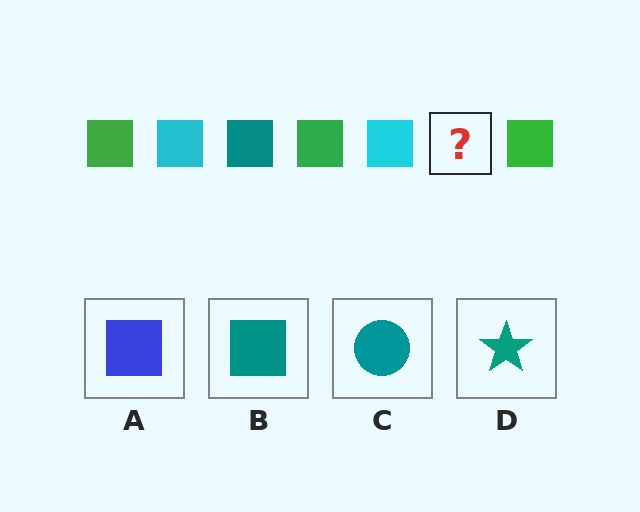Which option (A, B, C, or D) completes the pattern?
B.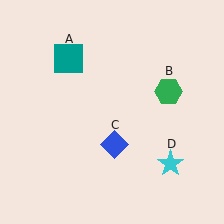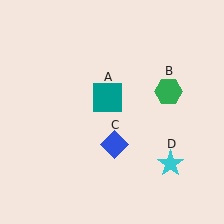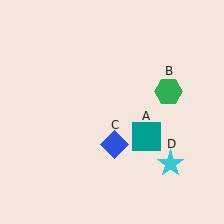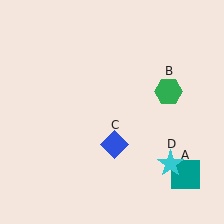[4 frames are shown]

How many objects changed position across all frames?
1 object changed position: teal square (object A).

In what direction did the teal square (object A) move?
The teal square (object A) moved down and to the right.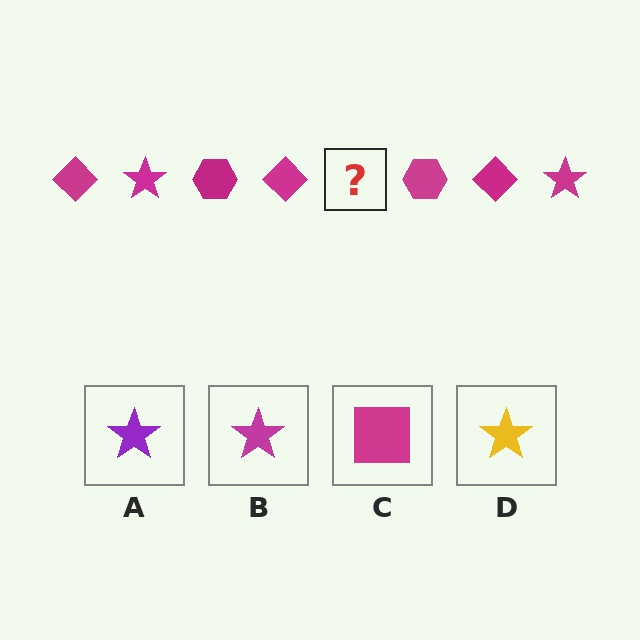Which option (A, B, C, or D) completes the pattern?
B.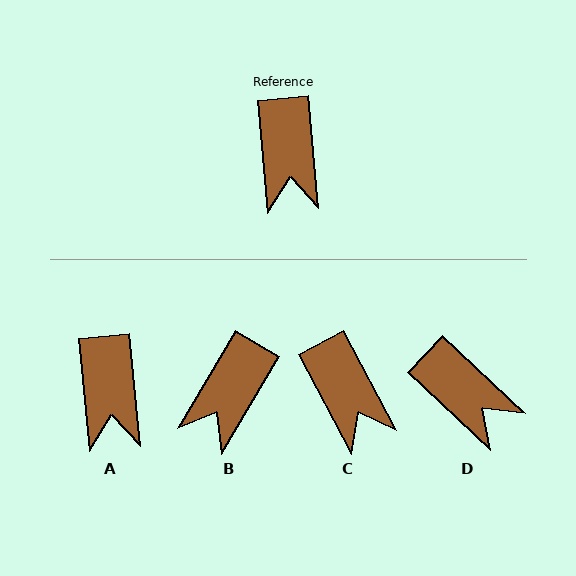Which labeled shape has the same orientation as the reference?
A.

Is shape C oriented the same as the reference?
No, it is off by about 23 degrees.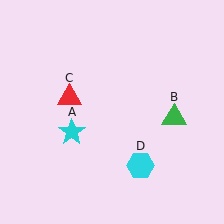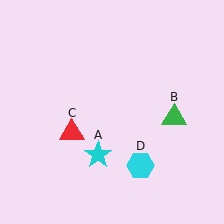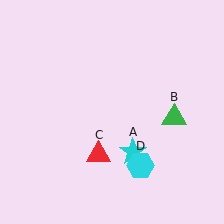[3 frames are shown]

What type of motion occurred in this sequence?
The cyan star (object A), red triangle (object C) rotated counterclockwise around the center of the scene.